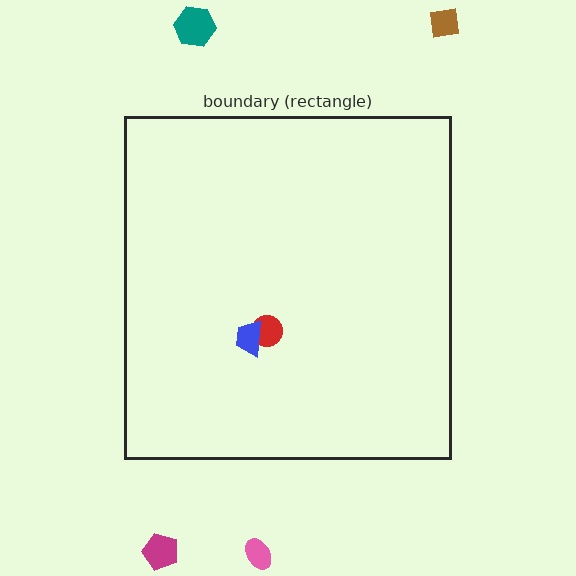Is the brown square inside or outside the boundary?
Outside.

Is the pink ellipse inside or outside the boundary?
Outside.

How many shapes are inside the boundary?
2 inside, 4 outside.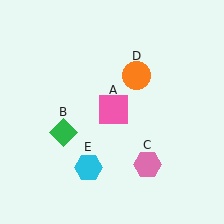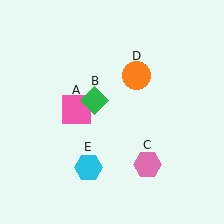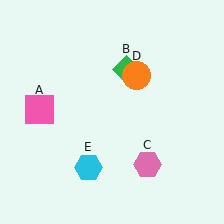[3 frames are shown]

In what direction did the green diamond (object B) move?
The green diamond (object B) moved up and to the right.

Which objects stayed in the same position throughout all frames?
Pink hexagon (object C) and orange circle (object D) and cyan hexagon (object E) remained stationary.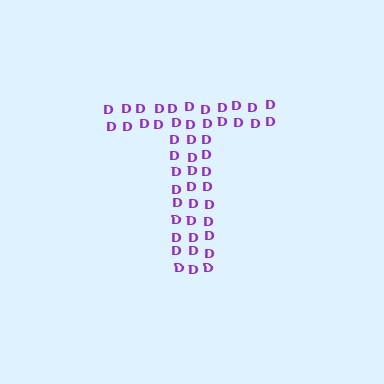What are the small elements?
The small elements are letter D's.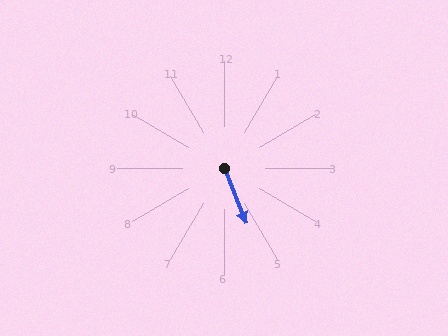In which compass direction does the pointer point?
South.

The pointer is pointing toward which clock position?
Roughly 5 o'clock.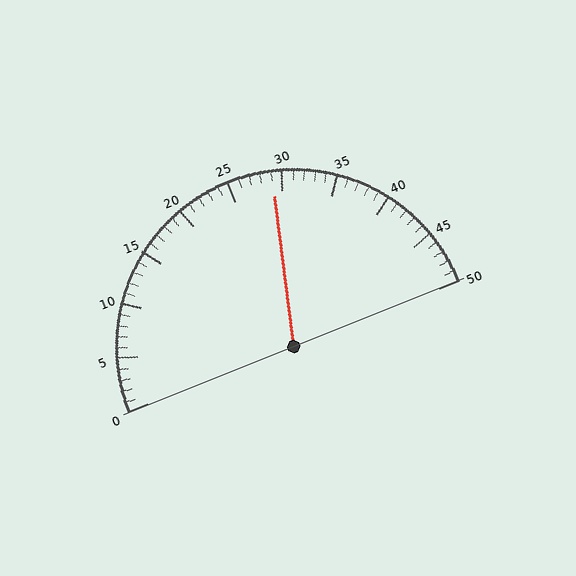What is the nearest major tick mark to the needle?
The nearest major tick mark is 30.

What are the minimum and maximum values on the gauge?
The gauge ranges from 0 to 50.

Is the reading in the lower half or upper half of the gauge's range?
The reading is in the upper half of the range (0 to 50).